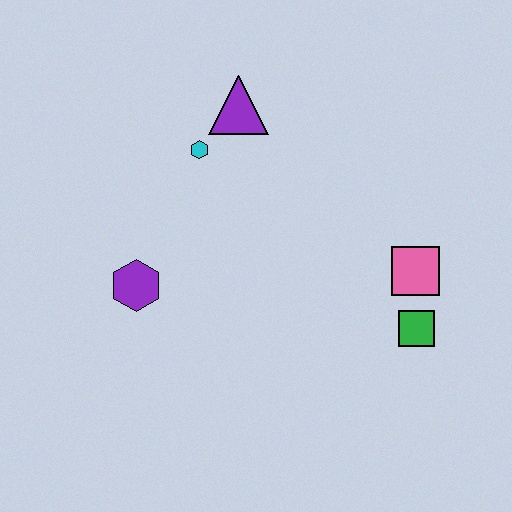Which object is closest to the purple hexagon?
The cyan hexagon is closest to the purple hexagon.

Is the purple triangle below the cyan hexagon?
No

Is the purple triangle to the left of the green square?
Yes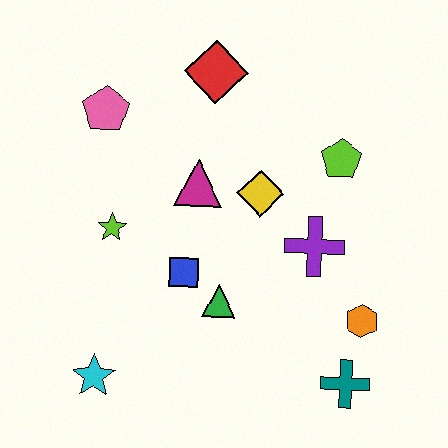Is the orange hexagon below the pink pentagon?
Yes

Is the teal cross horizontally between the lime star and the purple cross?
No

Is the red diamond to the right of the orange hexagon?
No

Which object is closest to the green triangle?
The blue square is closest to the green triangle.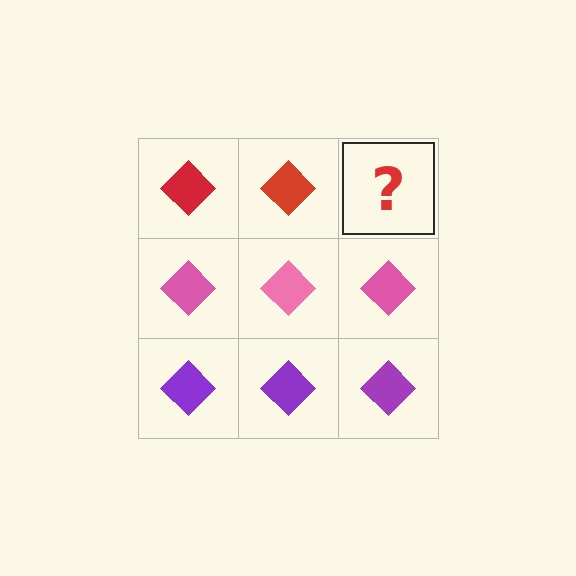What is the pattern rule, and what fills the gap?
The rule is that each row has a consistent color. The gap should be filled with a red diamond.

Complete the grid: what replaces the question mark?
The question mark should be replaced with a red diamond.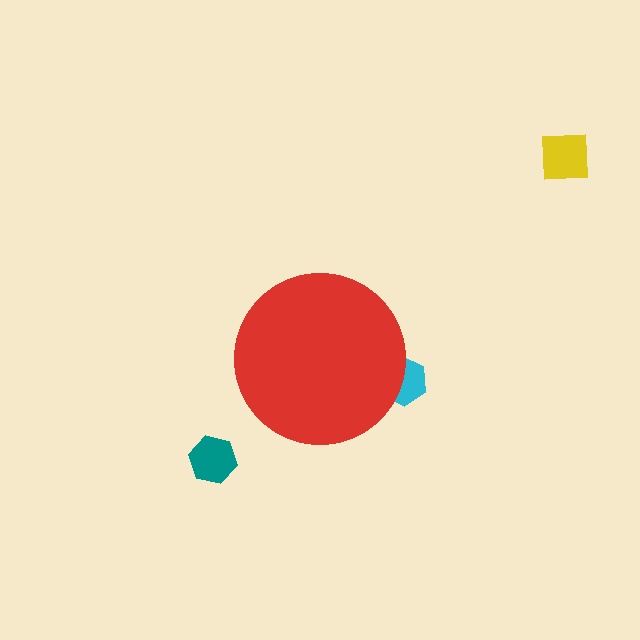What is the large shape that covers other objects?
A red circle.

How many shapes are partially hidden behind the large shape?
1 shape is partially hidden.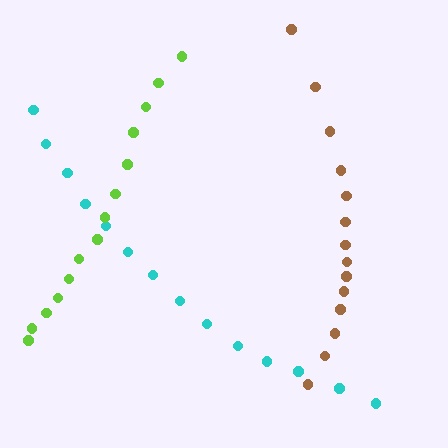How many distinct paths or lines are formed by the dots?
There are 3 distinct paths.